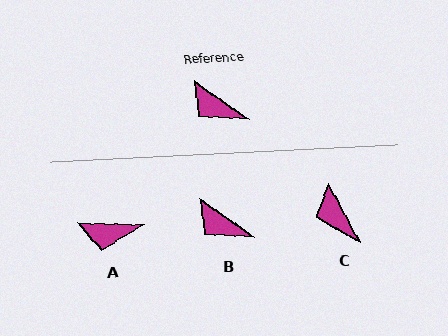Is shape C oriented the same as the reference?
No, it is off by about 26 degrees.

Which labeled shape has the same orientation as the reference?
B.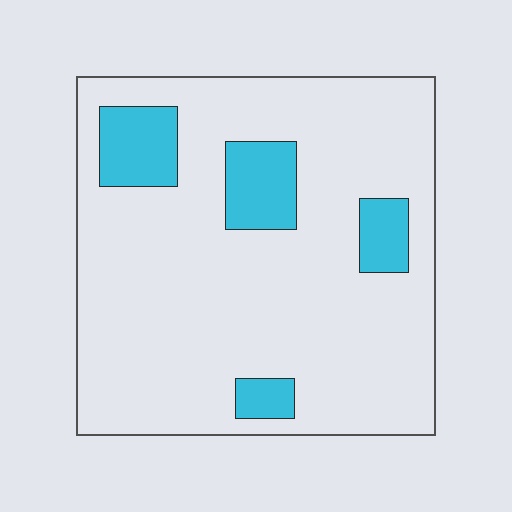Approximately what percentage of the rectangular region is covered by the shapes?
Approximately 15%.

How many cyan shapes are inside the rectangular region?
4.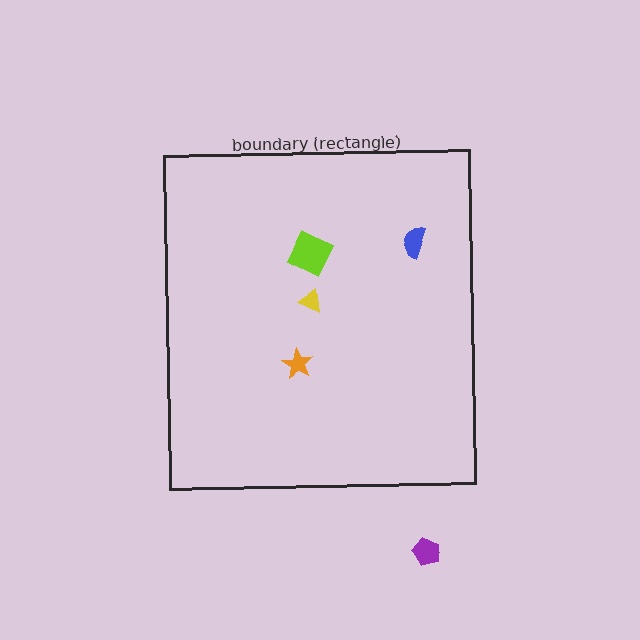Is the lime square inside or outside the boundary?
Inside.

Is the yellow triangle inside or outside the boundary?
Inside.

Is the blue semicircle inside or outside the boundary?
Inside.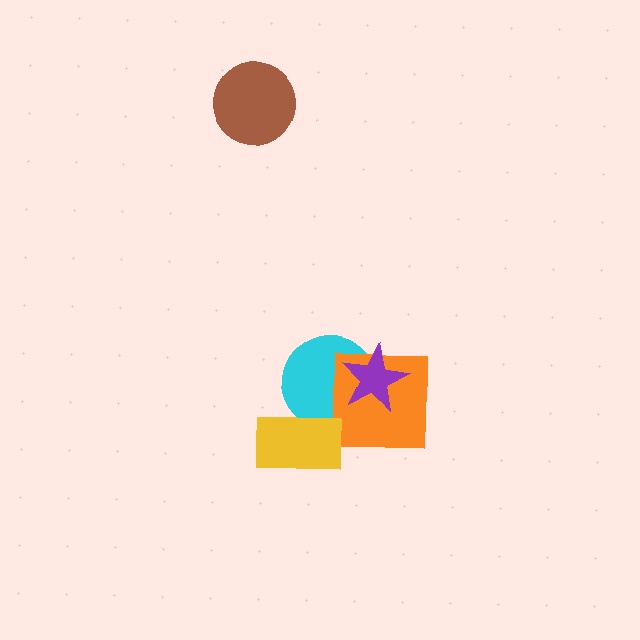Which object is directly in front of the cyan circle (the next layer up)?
The orange square is directly in front of the cyan circle.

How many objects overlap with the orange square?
2 objects overlap with the orange square.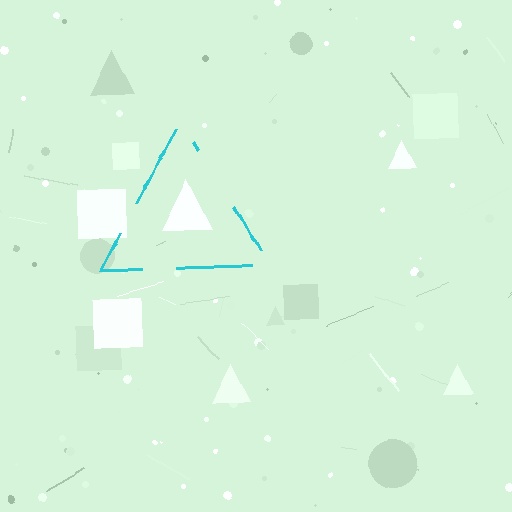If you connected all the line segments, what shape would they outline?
They would outline a triangle.